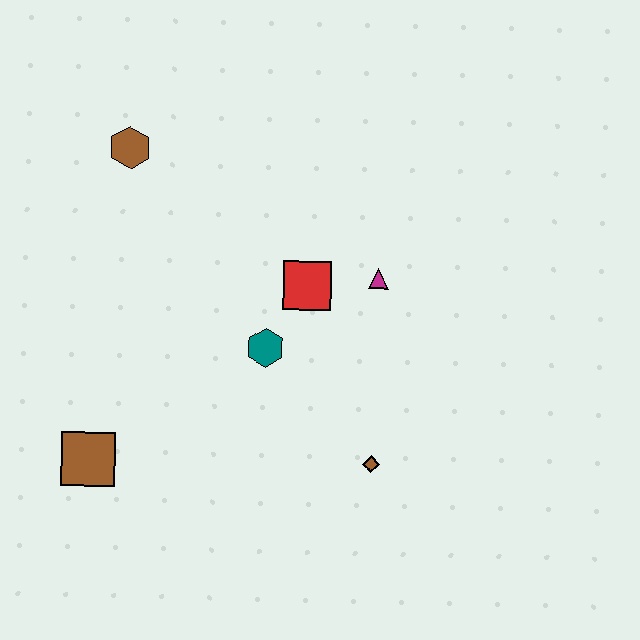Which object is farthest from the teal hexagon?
The brown hexagon is farthest from the teal hexagon.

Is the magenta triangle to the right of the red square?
Yes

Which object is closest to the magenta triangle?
The red square is closest to the magenta triangle.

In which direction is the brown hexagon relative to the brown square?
The brown hexagon is above the brown square.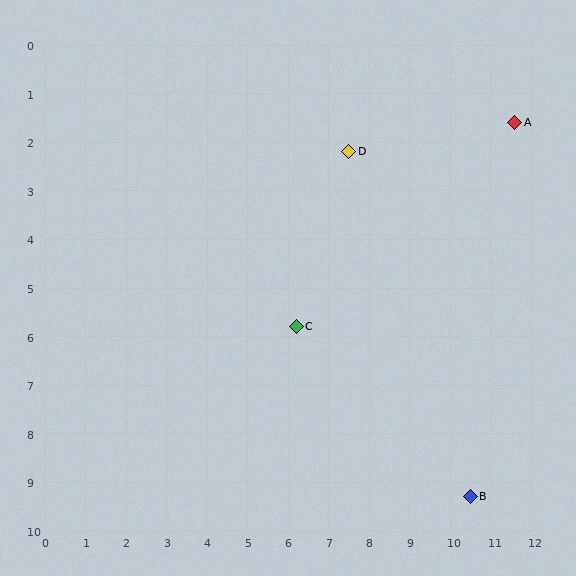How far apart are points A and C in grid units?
Points A and C are about 6.8 grid units apart.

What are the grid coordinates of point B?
Point B is at approximately (10.5, 9.3).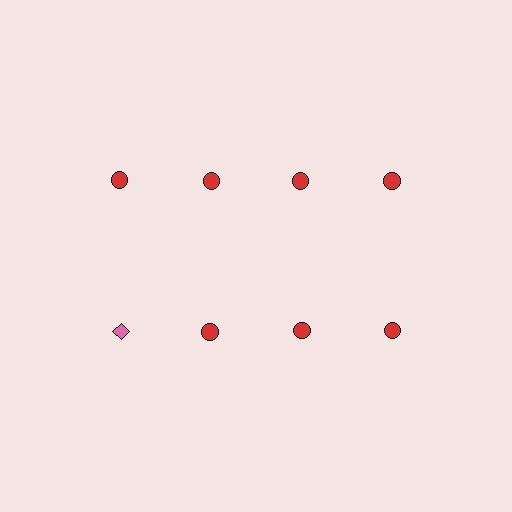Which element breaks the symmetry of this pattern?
The pink diamond in the second row, leftmost column breaks the symmetry. All other shapes are red circles.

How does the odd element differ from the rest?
It differs in both color (pink instead of red) and shape (diamond instead of circle).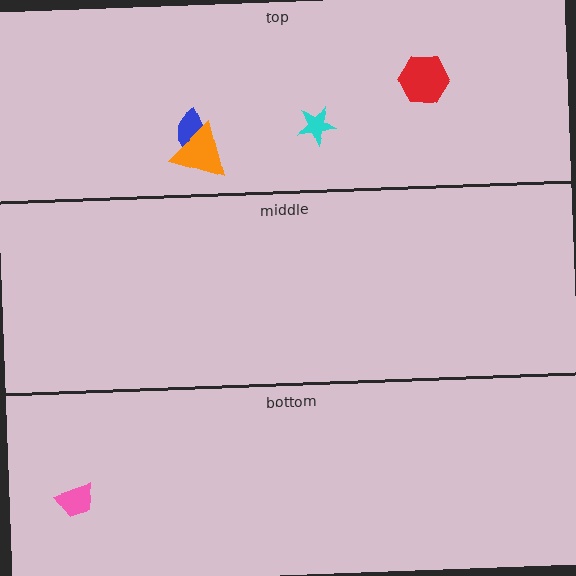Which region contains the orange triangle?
The top region.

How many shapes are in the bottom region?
1.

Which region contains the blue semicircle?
The top region.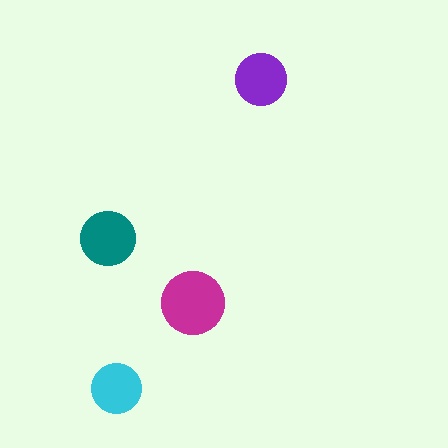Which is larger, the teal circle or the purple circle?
The teal one.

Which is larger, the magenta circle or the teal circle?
The magenta one.